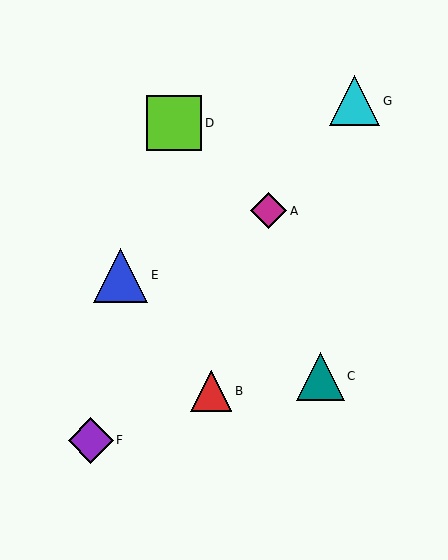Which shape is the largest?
The lime square (labeled D) is the largest.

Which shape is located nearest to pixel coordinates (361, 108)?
The cyan triangle (labeled G) at (354, 101) is nearest to that location.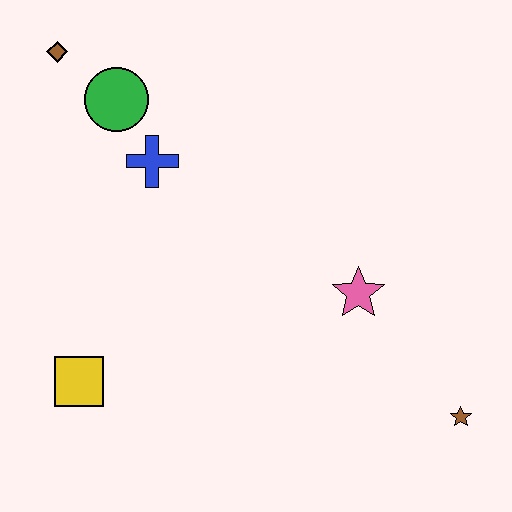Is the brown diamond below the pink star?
No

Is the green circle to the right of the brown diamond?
Yes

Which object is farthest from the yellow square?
The brown star is farthest from the yellow square.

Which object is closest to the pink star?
The brown star is closest to the pink star.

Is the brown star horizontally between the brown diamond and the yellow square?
No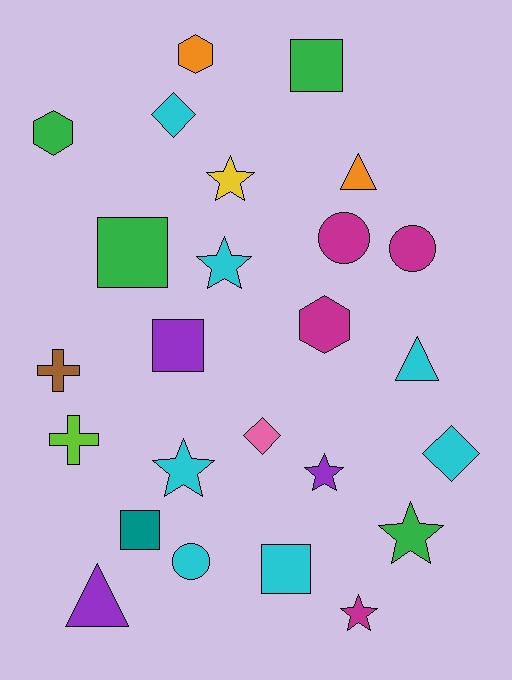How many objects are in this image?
There are 25 objects.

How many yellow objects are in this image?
There is 1 yellow object.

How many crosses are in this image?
There are 2 crosses.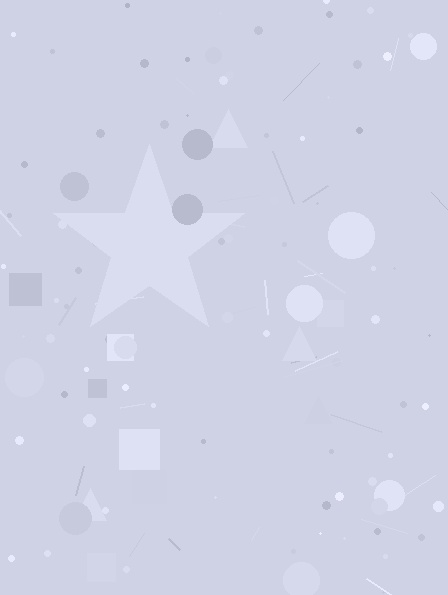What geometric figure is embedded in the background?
A star is embedded in the background.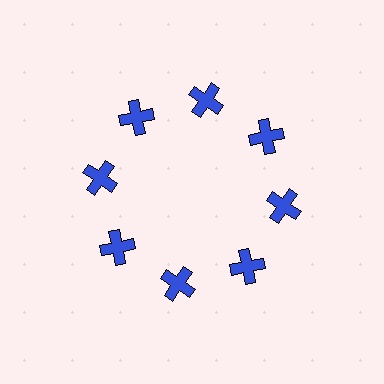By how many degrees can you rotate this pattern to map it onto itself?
The pattern maps onto itself every 45 degrees of rotation.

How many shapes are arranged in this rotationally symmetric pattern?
There are 8 shapes, arranged in 8 groups of 1.